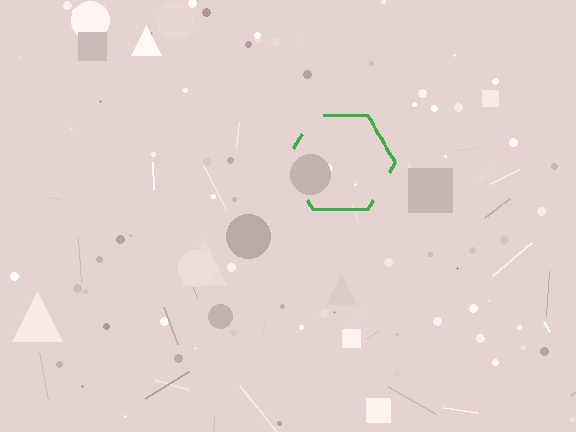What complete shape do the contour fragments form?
The contour fragments form a hexagon.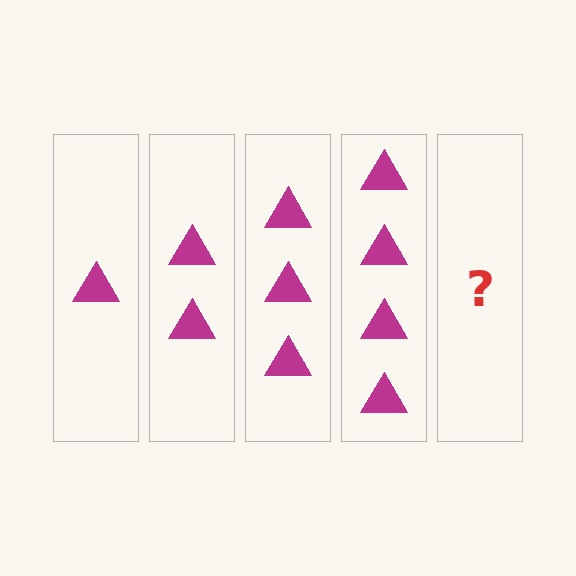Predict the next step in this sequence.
The next step is 5 triangles.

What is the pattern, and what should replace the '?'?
The pattern is that each step adds one more triangle. The '?' should be 5 triangles.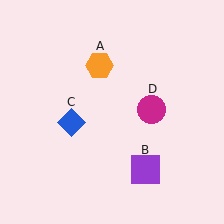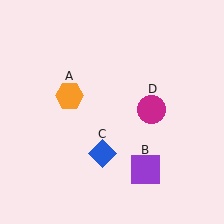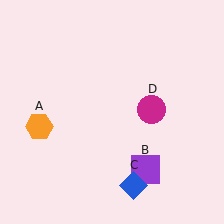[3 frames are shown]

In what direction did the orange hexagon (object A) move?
The orange hexagon (object A) moved down and to the left.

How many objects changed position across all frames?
2 objects changed position: orange hexagon (object A), blue diamond (object C).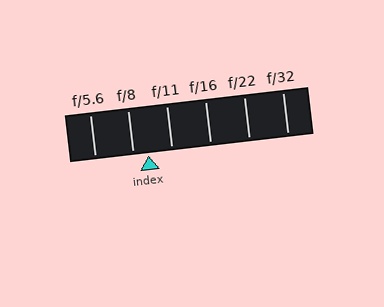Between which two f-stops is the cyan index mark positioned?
The index mark is between f/8 and f/11.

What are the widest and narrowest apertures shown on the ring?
The widest aperture shown is f/5.6 and the narrowest is f/32.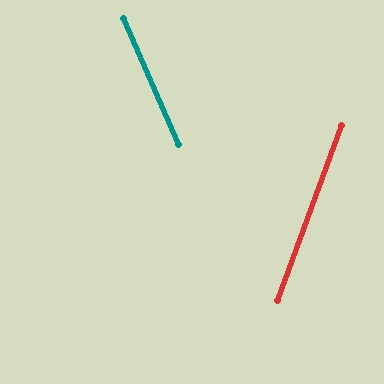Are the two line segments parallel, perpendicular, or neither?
Neither parallel nor perpendicular — they differ by about 43°.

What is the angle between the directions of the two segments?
Approximately 43 degrees.